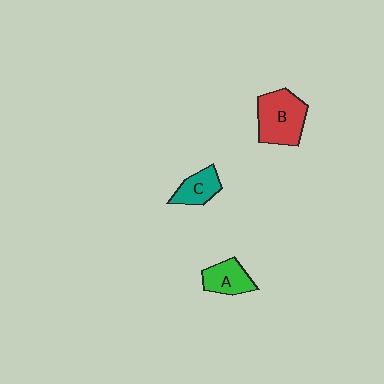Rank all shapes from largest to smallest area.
From largest to smallest: B (red), A (green), C (teal).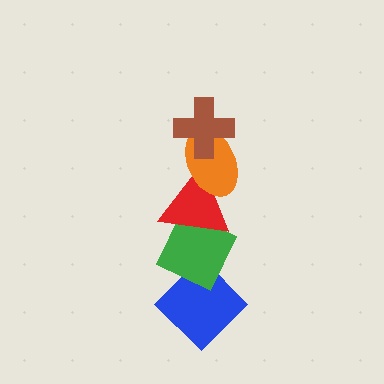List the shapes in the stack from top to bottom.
From top to bottom: the brown cross, the orange ellipse, the red triangle, the green diamond, the blue diamond.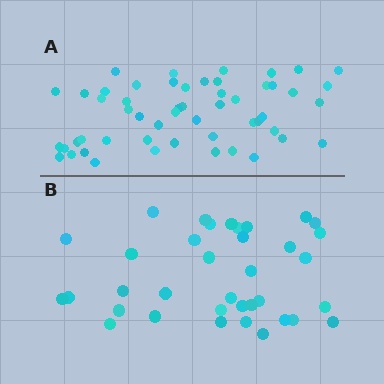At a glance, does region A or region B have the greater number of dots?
Region A (the top region) has more dots.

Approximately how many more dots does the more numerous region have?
Region A has approximately 15 more dots than region B.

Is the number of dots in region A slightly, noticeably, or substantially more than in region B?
Region A has substantially more. The ratio is roughly 1.5 to 1.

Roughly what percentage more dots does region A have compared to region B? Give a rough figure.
About 45% more.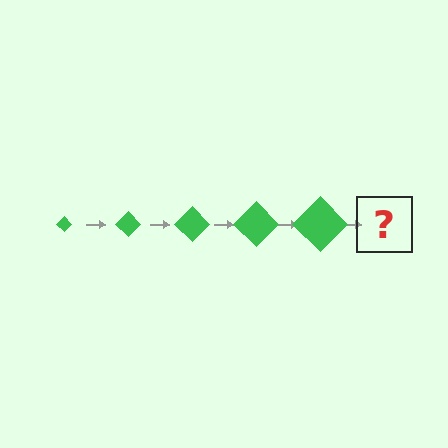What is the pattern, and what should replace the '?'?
The pattern is that the diamond gets progressively larger each step. The '?' should be a green diamond, larger than the previous one.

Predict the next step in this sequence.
The next step is a green diamond, larger than the previous one.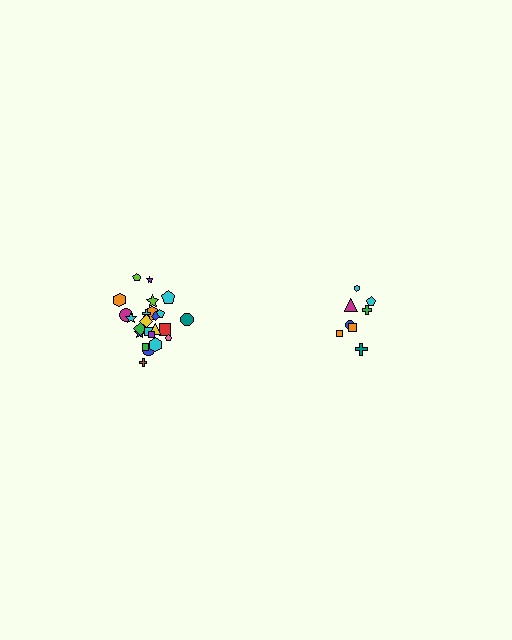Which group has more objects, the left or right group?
The left group.